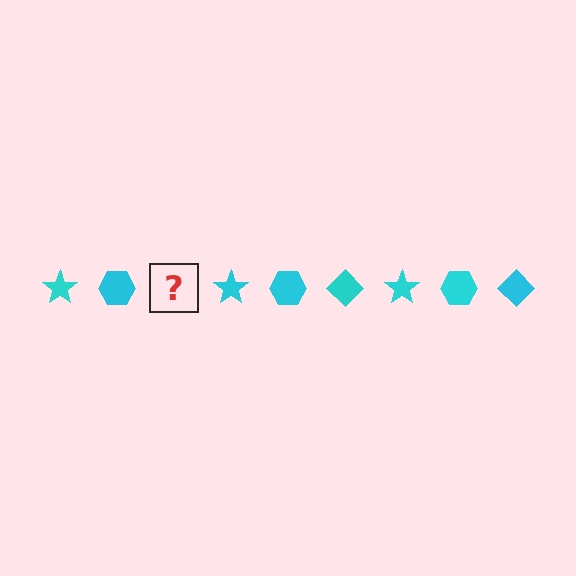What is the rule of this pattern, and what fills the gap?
The rule is that the pattern cycles through star, hexagon, diamond shapes in cyan. The gap should be filled with a cyan diamond.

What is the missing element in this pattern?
The missing element is a cyan diamond.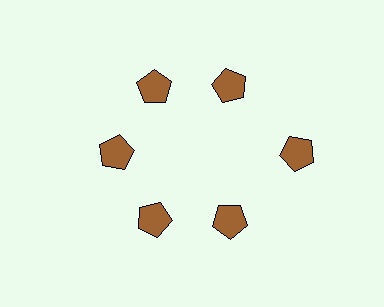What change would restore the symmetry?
The symmetry would be restored by moving it inward, back onto the ring so that all 6 pentagons sit at equal angles and equal distance from the center.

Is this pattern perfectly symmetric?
No. The 6 brown pentagons are arranged in a ring, but one element near the 3 o'clock position is pushed outward from the center, breaking the 6-fold rotational symmetry.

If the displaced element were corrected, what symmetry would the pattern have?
It would have 6-fold rotational symmetry — the pattern would map onto itself every 60 degrees.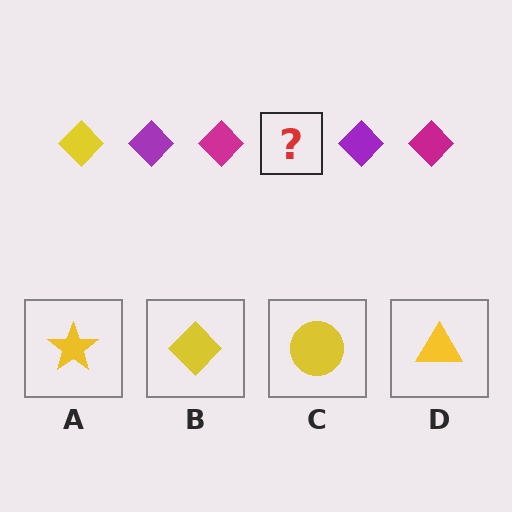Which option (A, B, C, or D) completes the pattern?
B.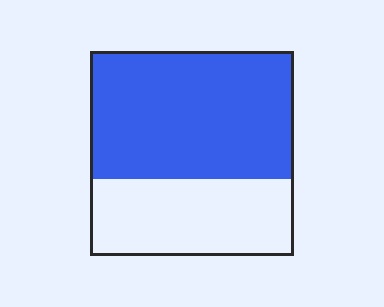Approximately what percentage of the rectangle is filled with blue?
Approximately 60%.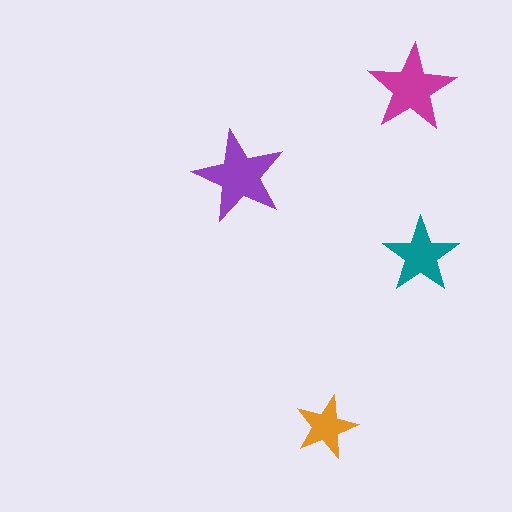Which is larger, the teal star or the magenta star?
The magenta one.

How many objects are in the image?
There are 4 objects in the image.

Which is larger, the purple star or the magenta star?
The purple one.